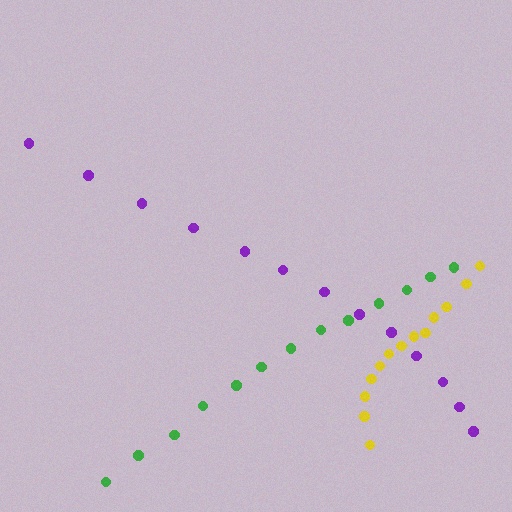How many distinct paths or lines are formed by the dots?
There are 3 distinct paths.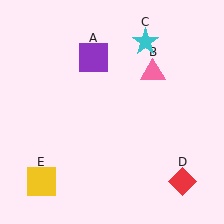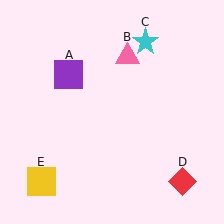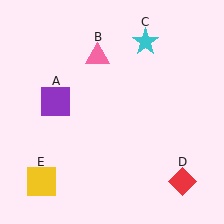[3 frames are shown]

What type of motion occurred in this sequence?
The purple square (object A), pink triangle (object B) rotated counterclockwise around the center of the scene.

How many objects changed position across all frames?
2 objects changed position: purple square (object A), pink triangle (object B).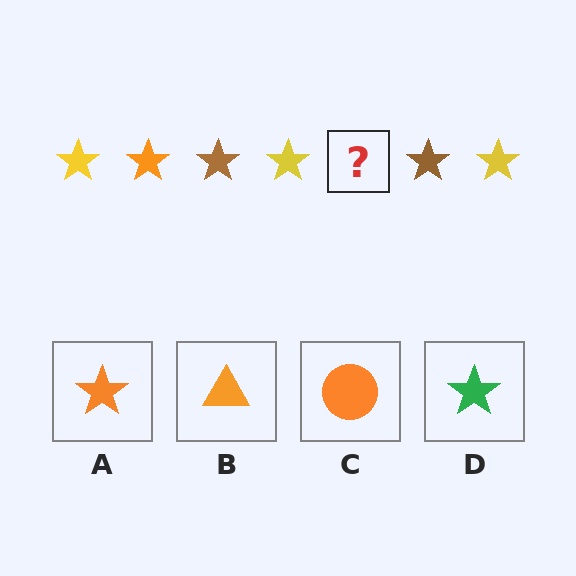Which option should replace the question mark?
Option A.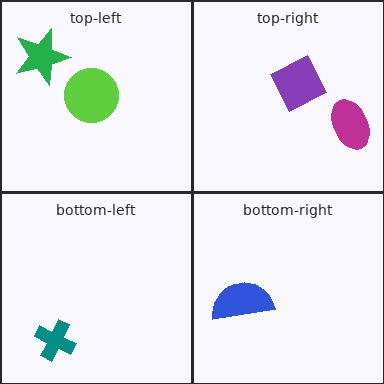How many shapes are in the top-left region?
2.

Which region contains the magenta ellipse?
The top-right region.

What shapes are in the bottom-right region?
The blue semicircle.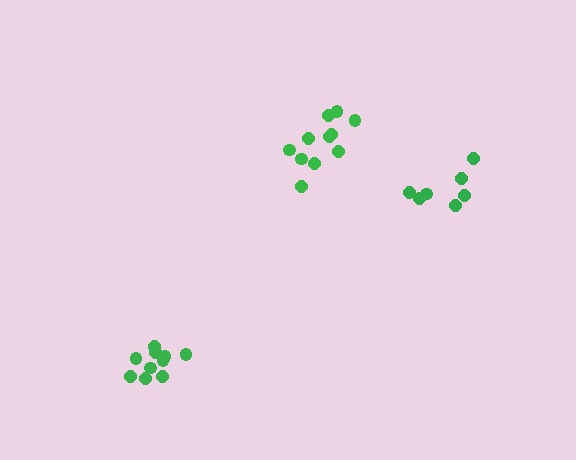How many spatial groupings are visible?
There are 3 spatial groupings.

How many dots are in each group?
Group 1: 10 dots, Group 2: 11 dots, Group 3: 7 dots (28 total).